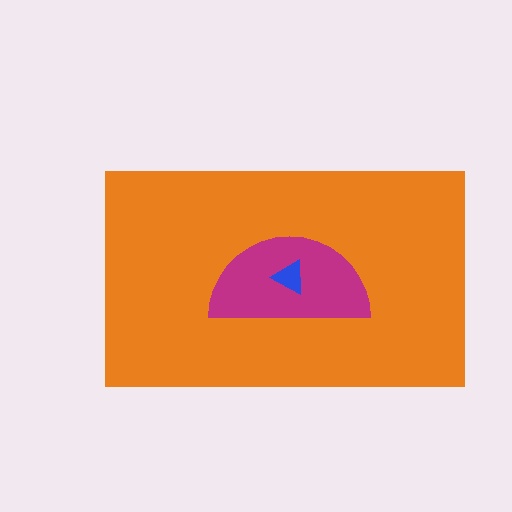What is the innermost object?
The blue triangle.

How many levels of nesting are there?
3.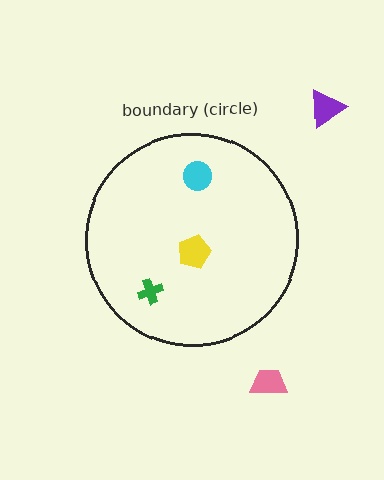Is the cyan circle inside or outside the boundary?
Inside.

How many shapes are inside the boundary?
3 inside, 2 outside.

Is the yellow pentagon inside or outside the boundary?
Inside.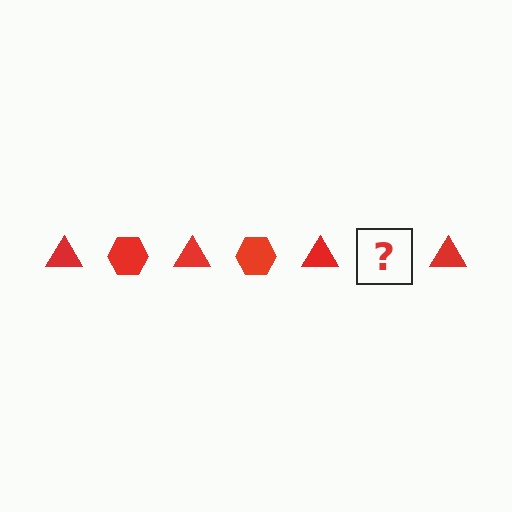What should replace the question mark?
The question mark should be replaced with a red hexagon.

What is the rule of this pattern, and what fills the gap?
The rule is that the pattern cycles through triangle, hexagon shapes in red. The gap should be filled with a red hexagon.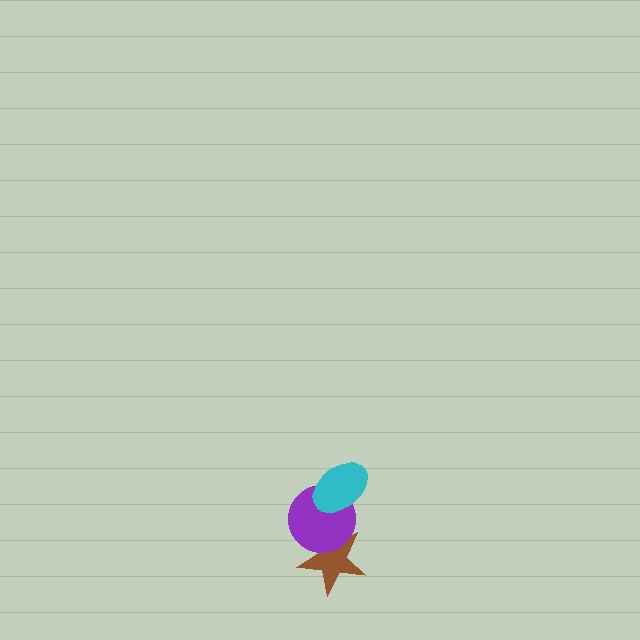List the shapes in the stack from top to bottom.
From top to bottom: the cyan ellipse, the purple circle, the brown star.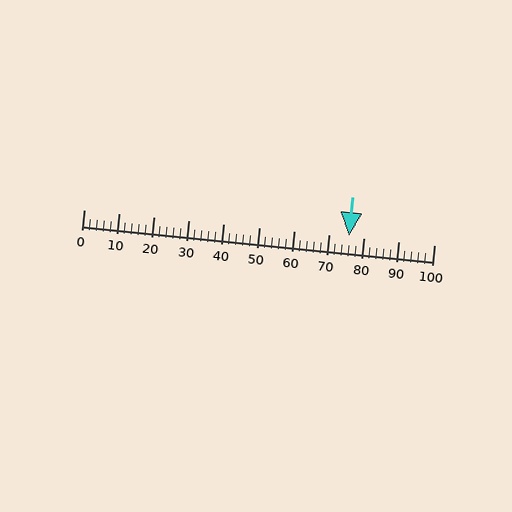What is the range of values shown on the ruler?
The ruler shows values from 0 to 100.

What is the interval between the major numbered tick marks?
The major tick marks are spaced 10 units apart.